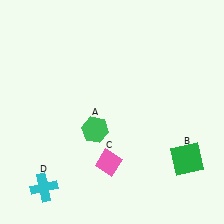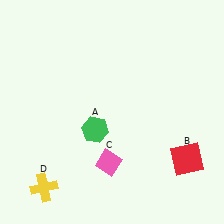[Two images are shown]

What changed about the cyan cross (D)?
In Image 1, D is cyan. In Image 2, it changed to yellow.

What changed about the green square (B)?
In Image 1, B is green. In Image 2, it changed to red.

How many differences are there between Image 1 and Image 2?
There are 2 differences between the two images.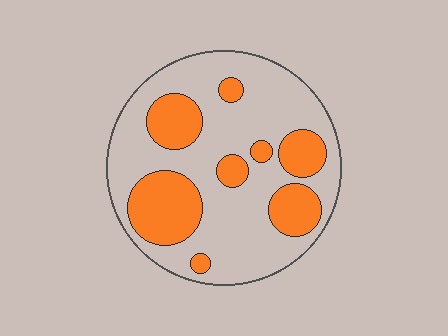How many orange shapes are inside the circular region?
8.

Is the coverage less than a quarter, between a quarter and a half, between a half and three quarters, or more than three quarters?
Between a quarter and a half.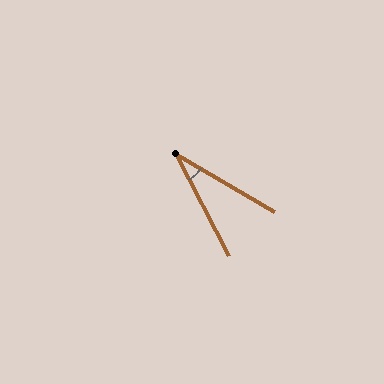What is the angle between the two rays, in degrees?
Approximately 32 degrees.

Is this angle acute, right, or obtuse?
It is acute.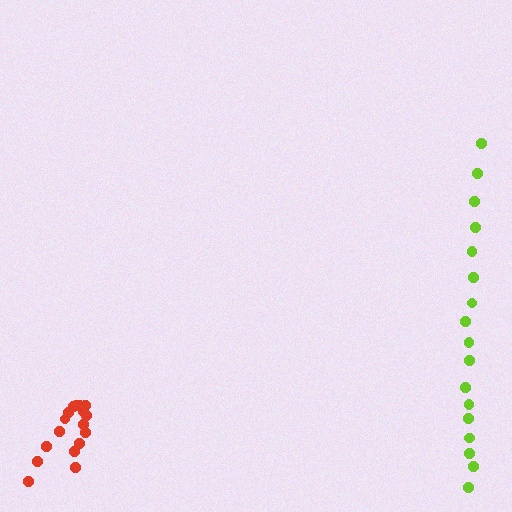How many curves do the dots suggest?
There are 2 distinct paths.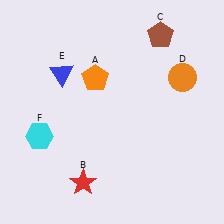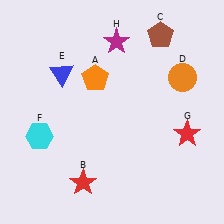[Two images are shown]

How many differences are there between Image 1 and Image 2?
There are 2 differences between the two images.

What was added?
A red star (G), a magenta star (H) were added in Image 2.